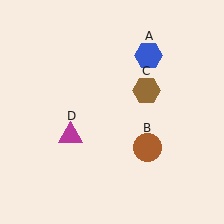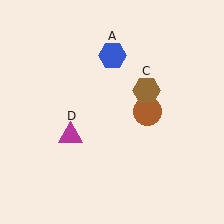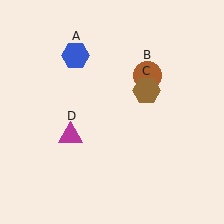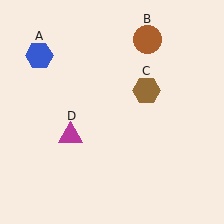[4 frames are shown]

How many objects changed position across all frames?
2 objects changed position: blue hexagon (object A), brown circle (object B).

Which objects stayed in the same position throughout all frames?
Brown hexagon (object C) and magenta triangle (object D) remained stationary.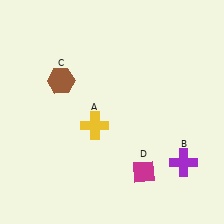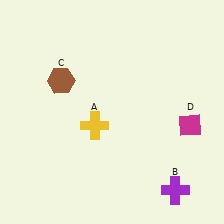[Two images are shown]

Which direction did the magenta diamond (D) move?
The magenta diamond (D) moved up.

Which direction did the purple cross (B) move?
The purple cross (B) moved down.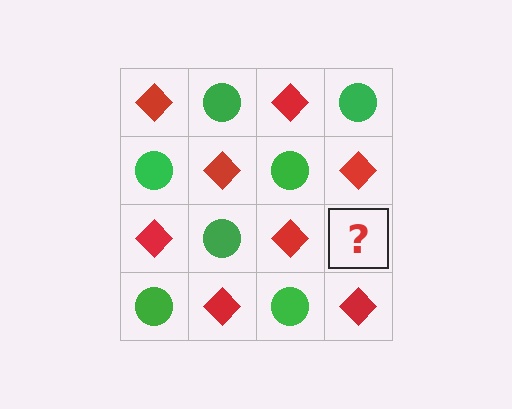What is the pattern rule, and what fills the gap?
The rule is that it alternates red diamond and green circle in a checkerboard pattern. The gap should be filled with a green circle.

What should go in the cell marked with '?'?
The missing cell should contain a green circle.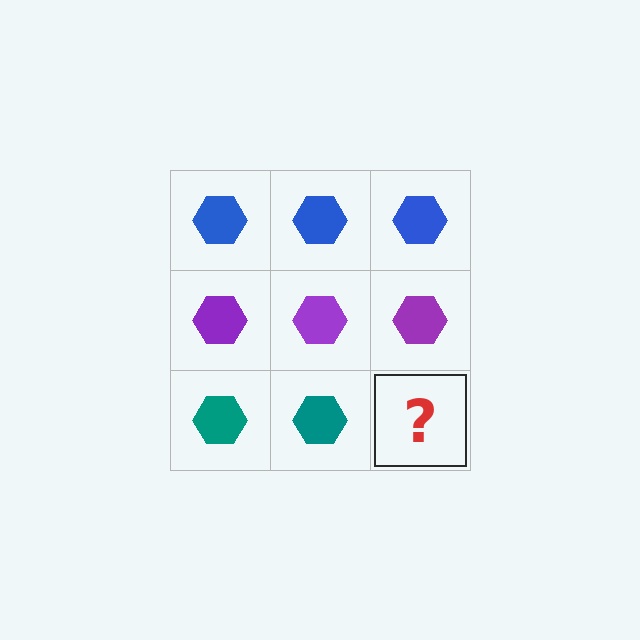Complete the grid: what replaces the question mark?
The question mark should be replaced with a teal hexagon.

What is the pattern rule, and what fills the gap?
The rule is that each row has a consistent color. The gap should be filled with a teal hexagon.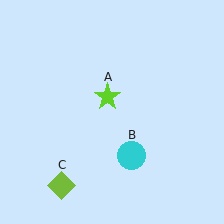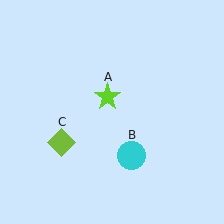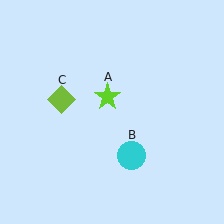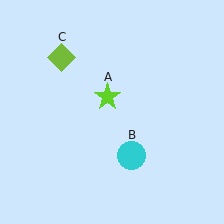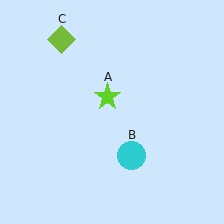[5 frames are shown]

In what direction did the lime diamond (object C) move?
The lime diamond (object C) moved up.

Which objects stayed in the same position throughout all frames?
Lime star (object A) and cyan circle (object B) remained stationary.